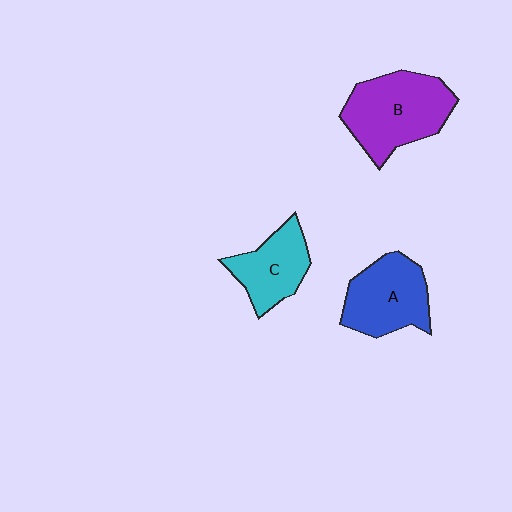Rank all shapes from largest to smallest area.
From largest to smallest: B (purple), A (blue), C (cyan).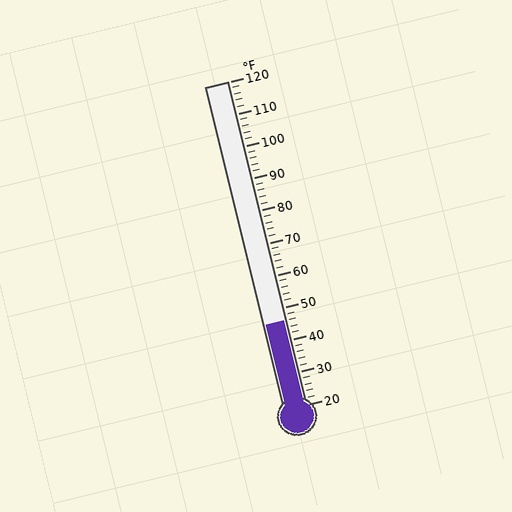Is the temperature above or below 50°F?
The temperature is below 50°F.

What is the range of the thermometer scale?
The thermometer scale ranges from 20°F to 120°F.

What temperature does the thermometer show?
The thermometer shows approximately 46°F.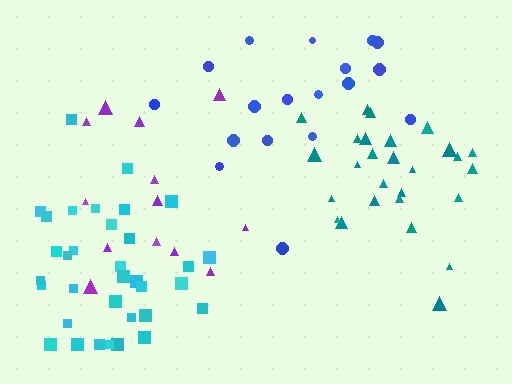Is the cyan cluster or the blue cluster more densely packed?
Cyan.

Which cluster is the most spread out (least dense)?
Purple.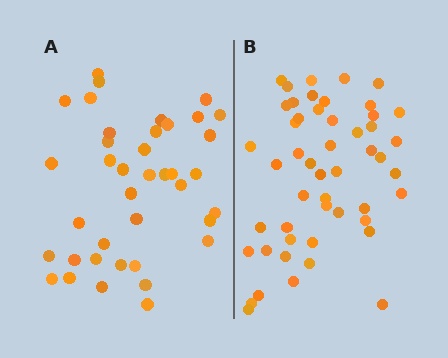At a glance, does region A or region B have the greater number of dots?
Region B (the right region) has more dots.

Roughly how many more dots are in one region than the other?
Region B has roughly 12 or so more dots than region A.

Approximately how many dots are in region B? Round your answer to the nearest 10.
About 50 dots.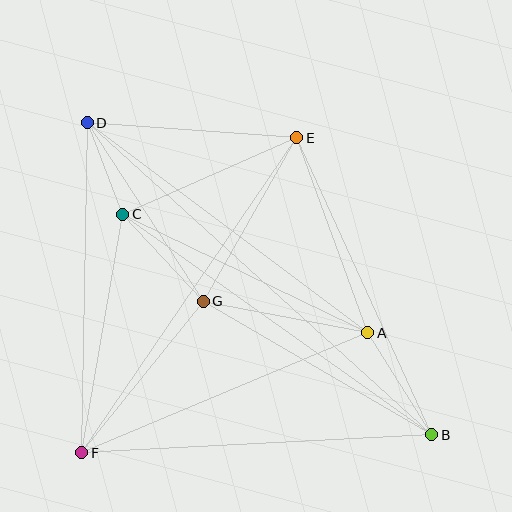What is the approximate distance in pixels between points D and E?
The distance between D and E is approximately 210 pixels.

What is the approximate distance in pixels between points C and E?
The distance between C and E is approximately 190 pixels.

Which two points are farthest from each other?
Points B and D are farthest from each other.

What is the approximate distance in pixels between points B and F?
The distance between B and F is approximately 350 pixels.